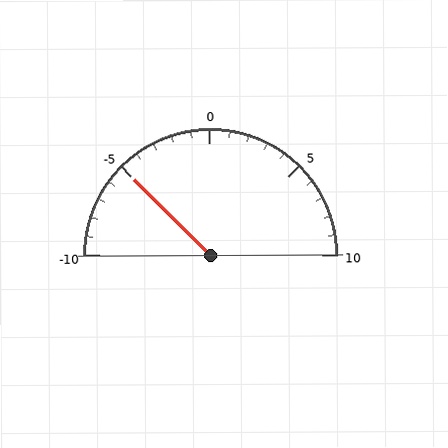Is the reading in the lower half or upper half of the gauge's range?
The reading is in the lower half of the range (-10 to 10).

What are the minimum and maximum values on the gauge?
The gauge ranges from -10 to 10.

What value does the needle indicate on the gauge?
The needle indicates approximately -5.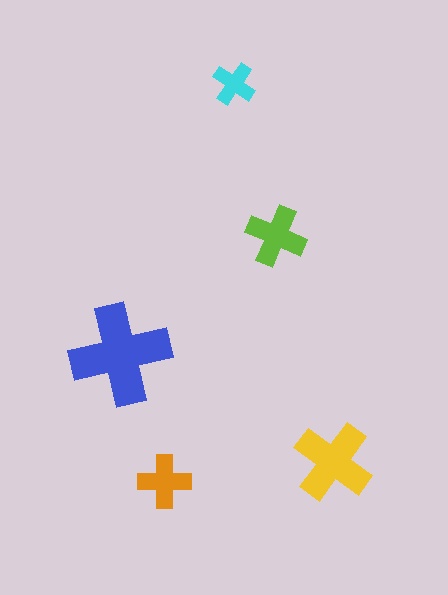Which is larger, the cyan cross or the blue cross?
The blue one.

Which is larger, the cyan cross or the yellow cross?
The yellow one.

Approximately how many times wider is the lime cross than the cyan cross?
About 1.5 times wider.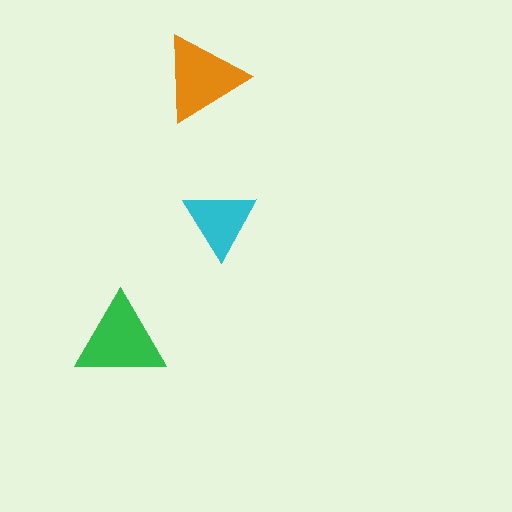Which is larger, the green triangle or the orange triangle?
The green one.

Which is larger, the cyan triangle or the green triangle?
The green one.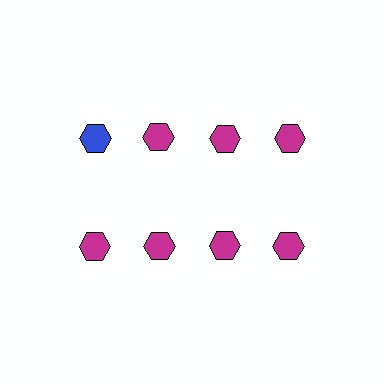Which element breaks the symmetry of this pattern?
The blue hexagon in the top row, leftmost column breaks the symmetry. All other shapes are magenta hexagons.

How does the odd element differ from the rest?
It has a different color: blue instead of magenta.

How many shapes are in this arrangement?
There are 8 shapes arranged in a grid pattern.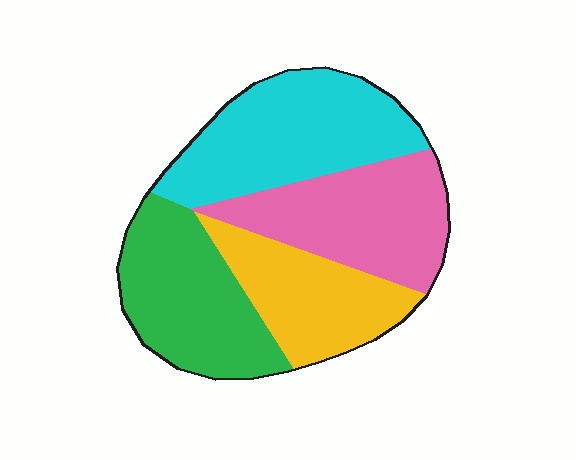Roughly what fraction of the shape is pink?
Pink covers 26% of the shape.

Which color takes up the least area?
Yellow, at roughly 20%.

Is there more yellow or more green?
Green.